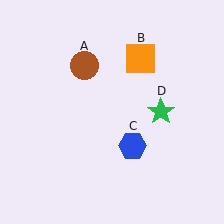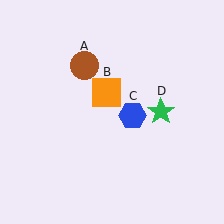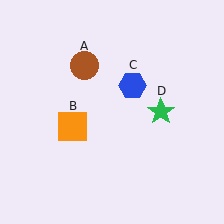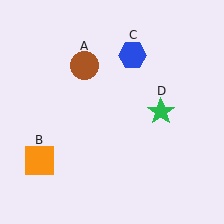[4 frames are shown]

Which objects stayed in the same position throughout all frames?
Brown circle (object A) and green star (object D) remained stationary.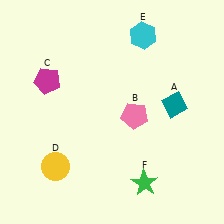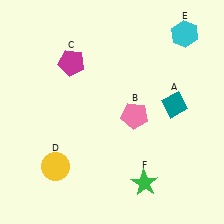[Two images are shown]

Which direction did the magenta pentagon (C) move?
The magenta pentagon (C) moved right.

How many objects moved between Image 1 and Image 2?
2 objects moved between the two images.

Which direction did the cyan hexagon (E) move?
The cyan hexagon (E) moved right.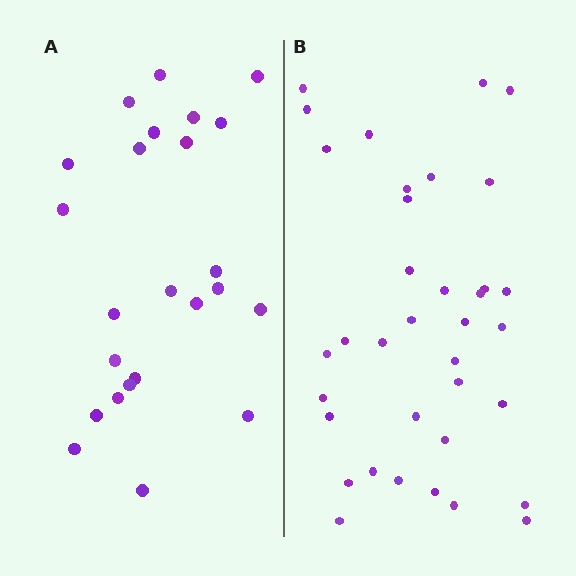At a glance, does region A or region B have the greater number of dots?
Region B (the right region) has more dots.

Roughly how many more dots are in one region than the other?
Region B has roughly 12 or so more dots than region A.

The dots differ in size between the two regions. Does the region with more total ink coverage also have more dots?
No. Region A has more total ink coverage because its dots are larger, but region B actually contains more individual dots. Total area can be misleading — the number of items is what matters here.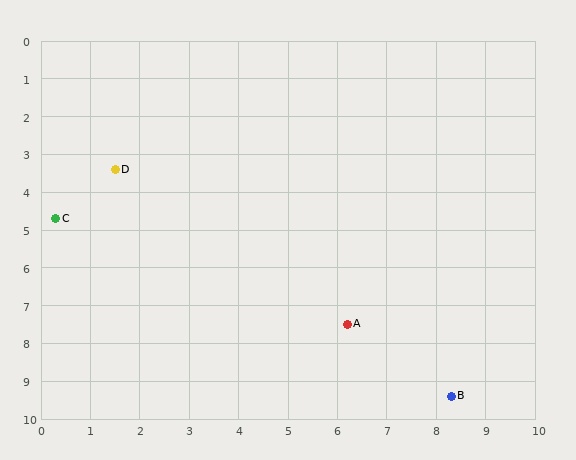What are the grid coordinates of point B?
Point B is at approximately (8.3, 9.4).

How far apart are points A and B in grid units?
Points A and B are about 2.8 grid units apart.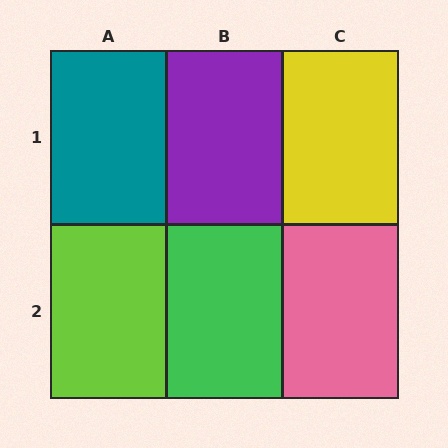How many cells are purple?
1 cell is purple.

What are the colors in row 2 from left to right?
Lime, green, pink.